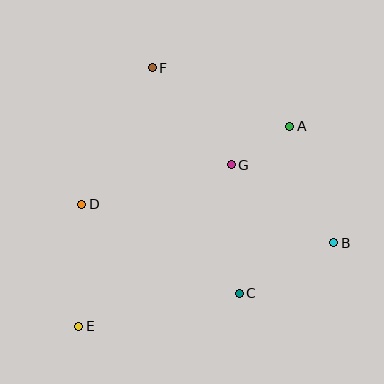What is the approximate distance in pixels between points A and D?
The distance between A and D is approximately 222 pixels.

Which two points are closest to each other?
Points A and G are closest to each other.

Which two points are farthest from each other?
Points A and E are farthest from each other.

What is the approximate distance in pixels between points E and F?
The distance between E and F is approximately 269 pixels.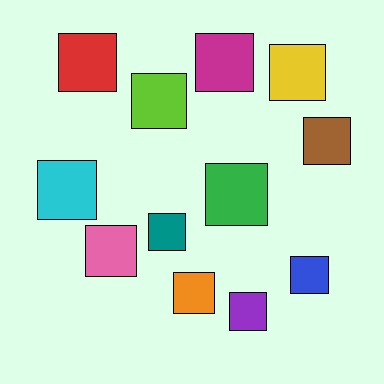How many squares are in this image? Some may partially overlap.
There are 12 squares.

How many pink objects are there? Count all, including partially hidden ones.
There is 1 pink object.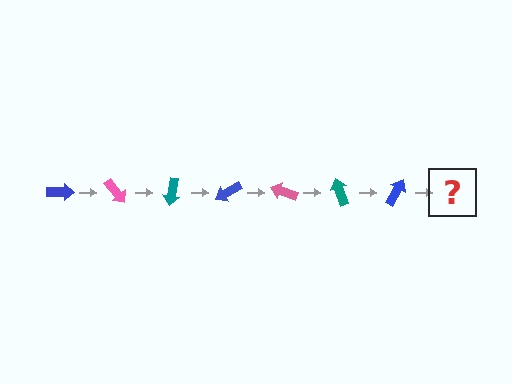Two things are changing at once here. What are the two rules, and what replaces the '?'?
The two rules are that it rotates 50 degrees each step and the color cycles through blue, pink, and teal. The '?' should be a pink arrow, rotated 350 degrees from the start.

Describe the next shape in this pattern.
It should be a pink arrow, rotated 350 degrees from the start.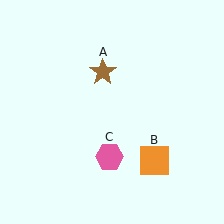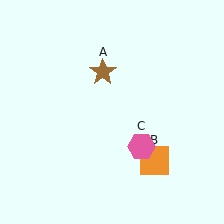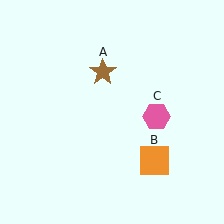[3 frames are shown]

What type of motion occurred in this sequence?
The pink hexagon (object C) rotated counterclockwise around the center of the scene.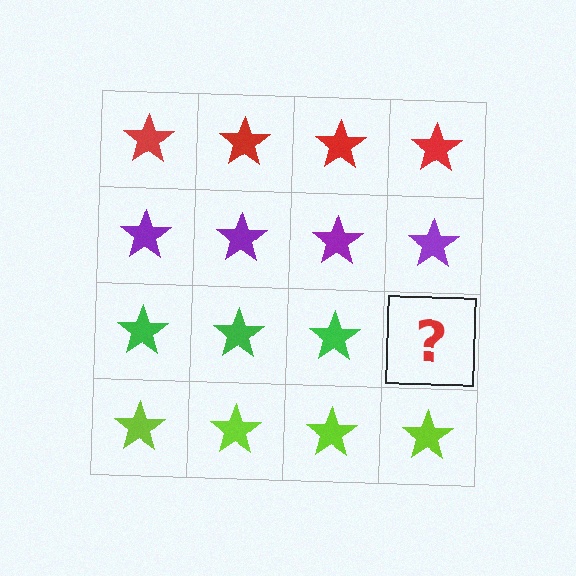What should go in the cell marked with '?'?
The missing cell should contain a green star.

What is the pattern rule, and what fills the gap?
The rule is that each row has a consistent color. The gap should be filled with a green star.